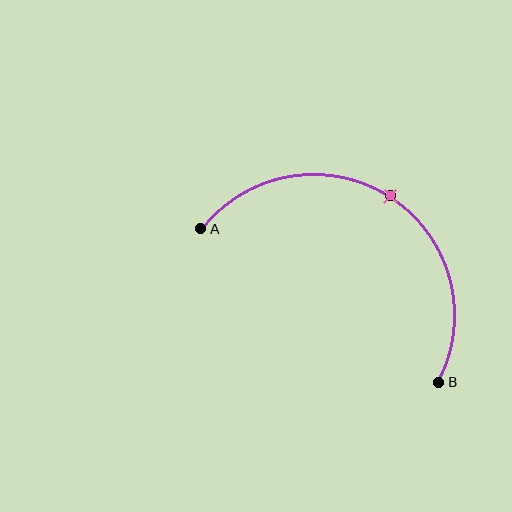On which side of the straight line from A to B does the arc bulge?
The arc bulges above the straight line connecting A and B.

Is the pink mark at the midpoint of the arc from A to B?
Yes. The pink mark lies on the arc at equal arc-length from both A and B — it is the arc midpoint.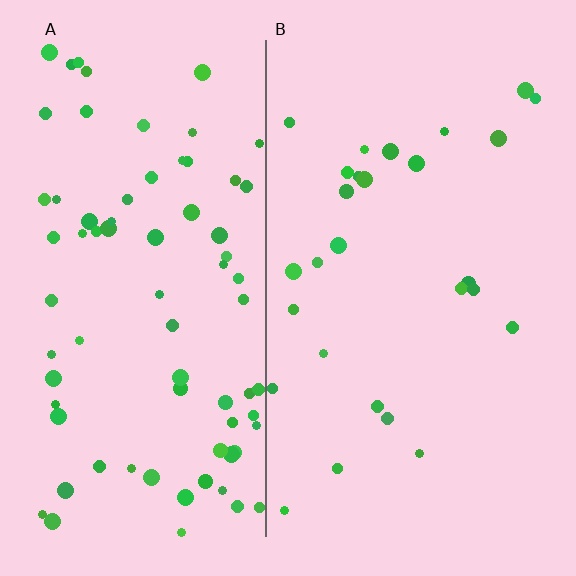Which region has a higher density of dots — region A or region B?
A (the left).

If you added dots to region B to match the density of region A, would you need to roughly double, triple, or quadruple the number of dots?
Approximately triple.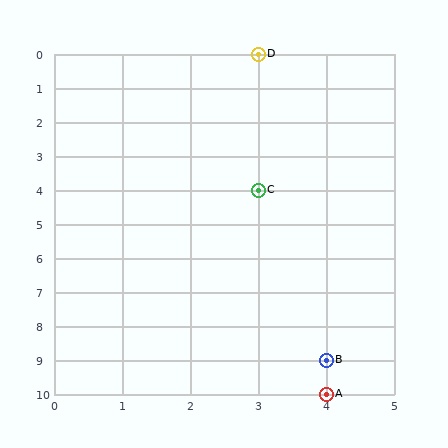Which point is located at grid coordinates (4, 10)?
Point A is at (4, 10).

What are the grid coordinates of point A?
Point A is at grid coordinates (4, 10).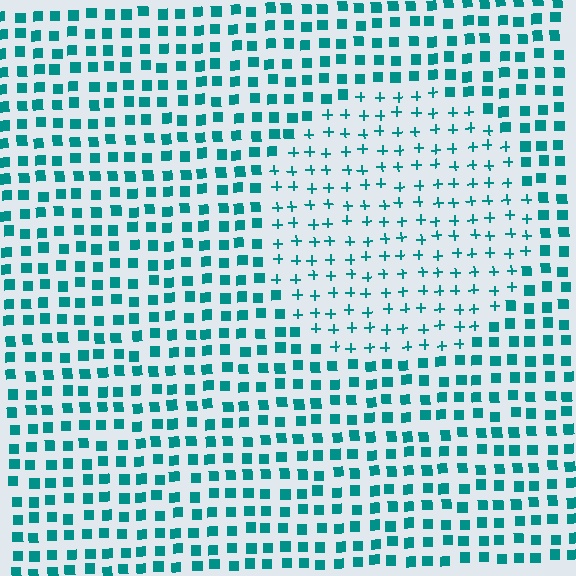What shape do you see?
I see a circle.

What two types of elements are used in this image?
The image uses plus signs inside the circle region and squares outside it.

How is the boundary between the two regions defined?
The boundary is defined by a change in element shape: plus signs inside vs. squares outside. All elements share the same color and spacing.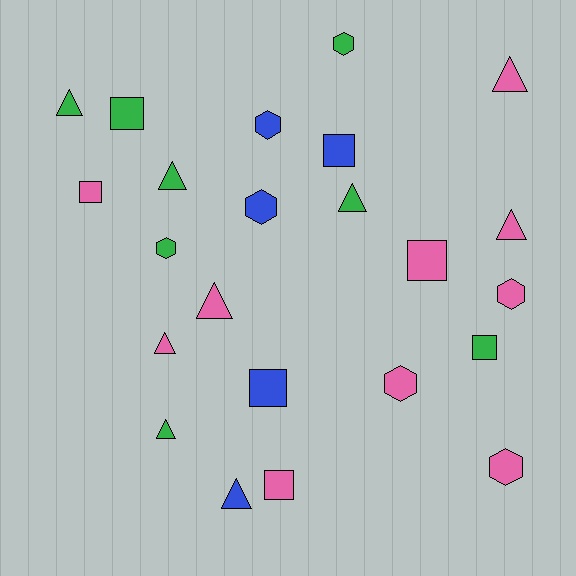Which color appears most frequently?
Pink, with 10 objects.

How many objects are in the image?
There are 23 objects.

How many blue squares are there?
There are 2 blue squares.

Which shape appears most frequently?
Triangle, with 9 objects.